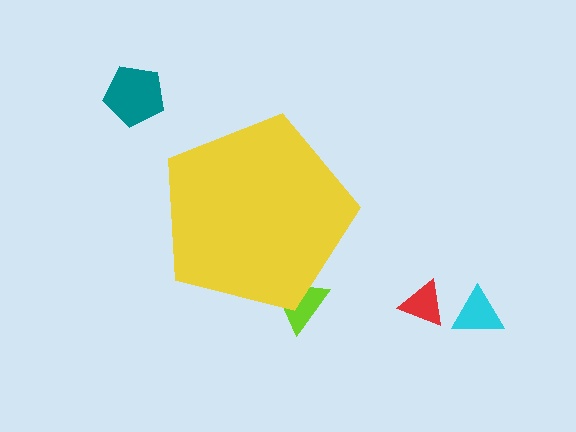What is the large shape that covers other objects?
A yellow pentagon.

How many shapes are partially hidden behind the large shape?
1 shape is partially hidden.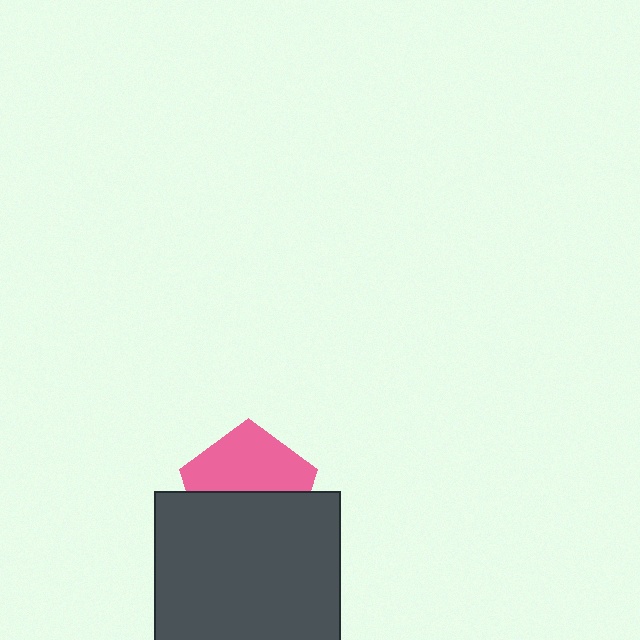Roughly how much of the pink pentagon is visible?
About half of it is visible (roughly 51%).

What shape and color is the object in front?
The object in front is a dark gray square.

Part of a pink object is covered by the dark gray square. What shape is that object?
It is a pentagon.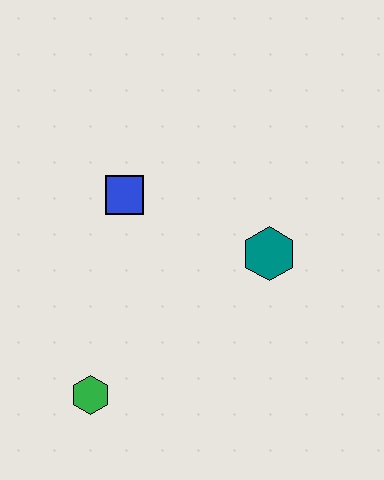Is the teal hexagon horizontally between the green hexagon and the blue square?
No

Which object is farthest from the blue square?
The green hexagon is farthest from the blue square.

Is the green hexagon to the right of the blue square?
No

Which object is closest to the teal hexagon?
The blue square is closest to the teal hexagon.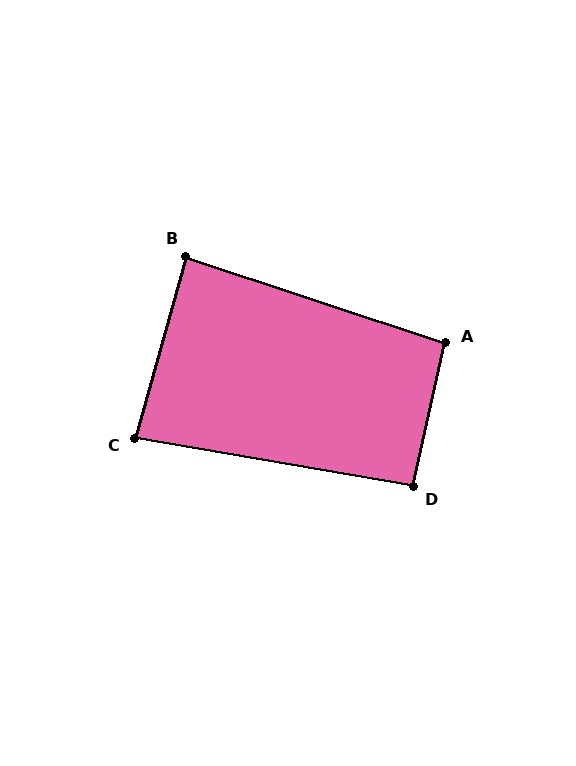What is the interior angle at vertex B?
Approximately 87 degrees (approximately right).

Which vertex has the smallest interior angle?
C, at approximately 84 degrees.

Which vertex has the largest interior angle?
A, at approximately 96 degrees.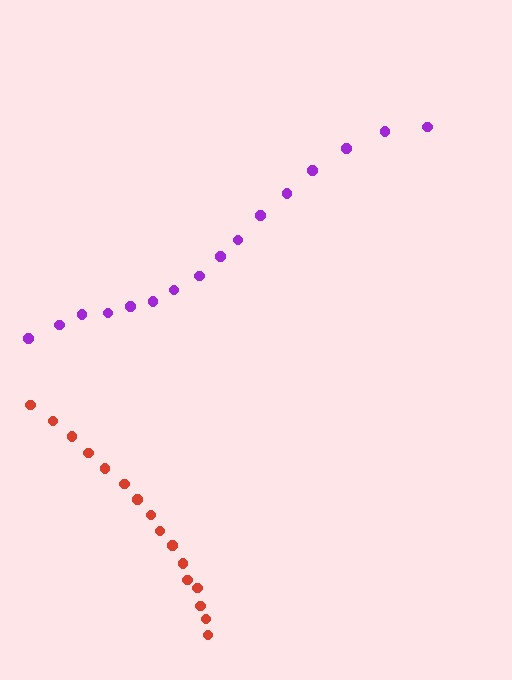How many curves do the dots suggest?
There are 2 distinct paths.